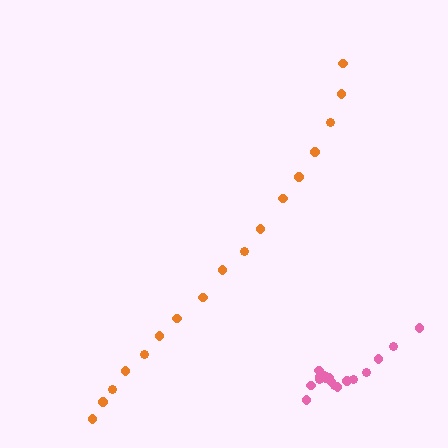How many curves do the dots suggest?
There are 2 distinct paths.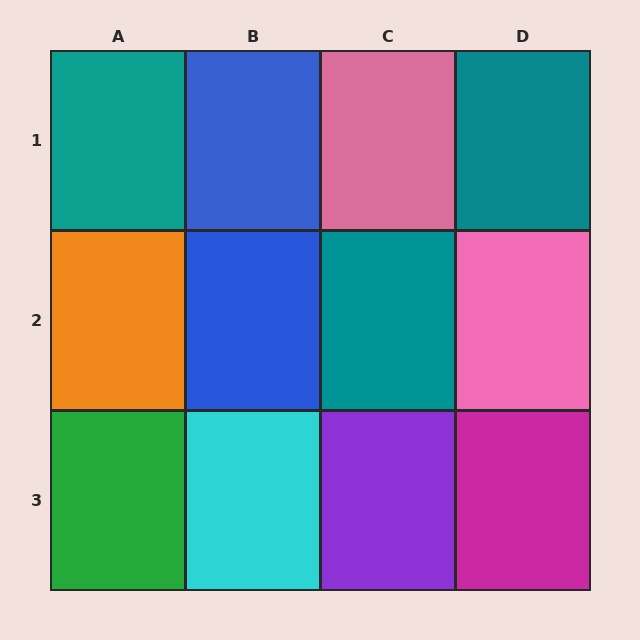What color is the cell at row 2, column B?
Blue.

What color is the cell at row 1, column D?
Teal.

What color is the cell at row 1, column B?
Blue.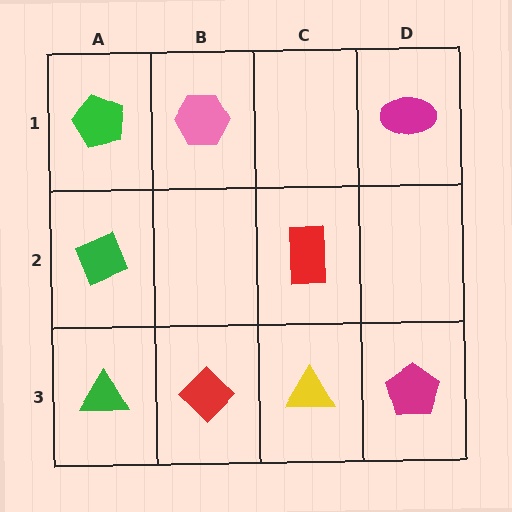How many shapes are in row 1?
3 shapes.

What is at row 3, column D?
A magenta pentagon.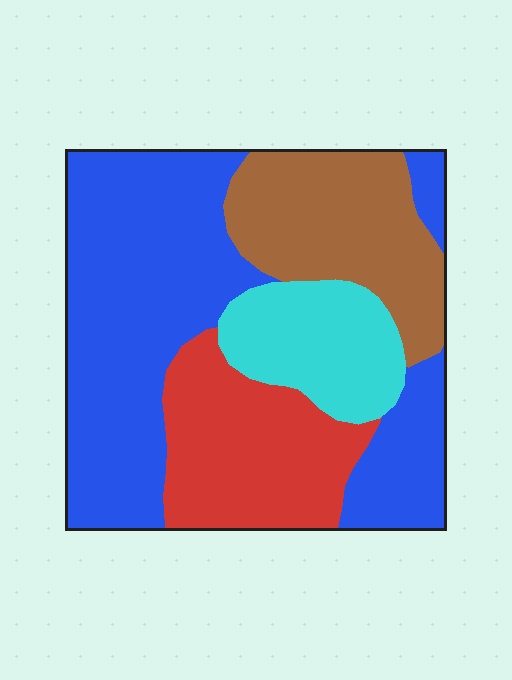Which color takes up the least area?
Cyan, at roughly 15%.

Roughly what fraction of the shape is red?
Red covers around 20% of the shape.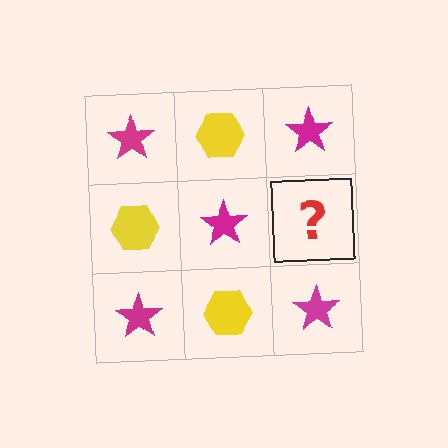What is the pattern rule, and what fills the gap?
The rule is that it alternates magenta star and yellow hexagon in a checkerboard pattern. The gap should be filled with a yellow hexagon.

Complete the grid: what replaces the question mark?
The question mark should be replaced with a yellow hexagon.